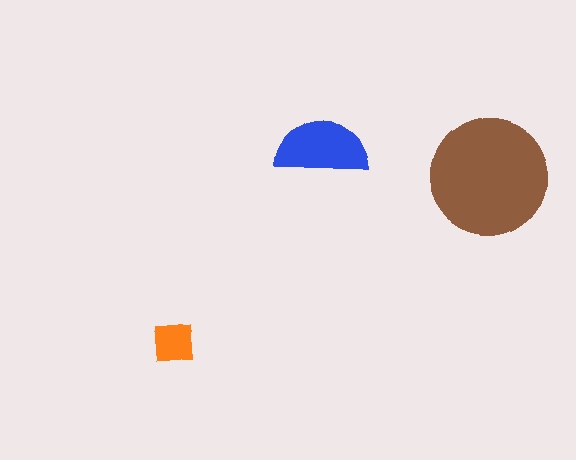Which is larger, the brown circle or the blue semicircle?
The brown circle.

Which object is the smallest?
The orange square.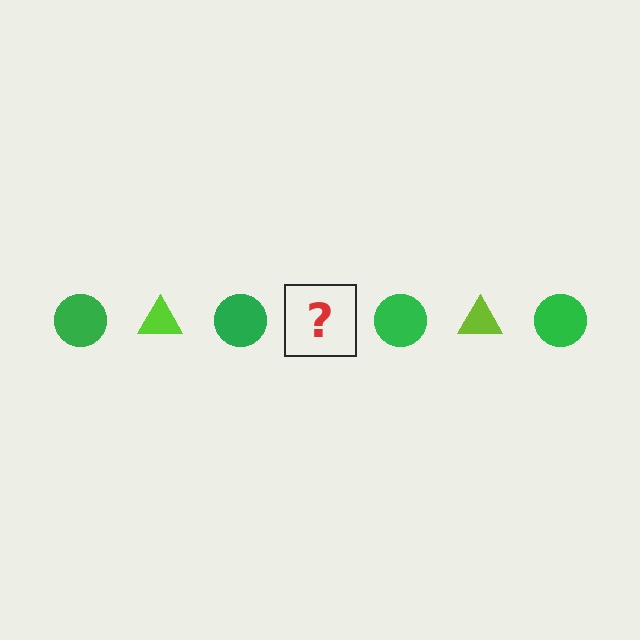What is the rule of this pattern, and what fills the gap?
The rule is that the pattern alternates between green circle and lime triangle. The gap should be filled with a lime triangle.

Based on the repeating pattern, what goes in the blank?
The blank should be a lime triangle.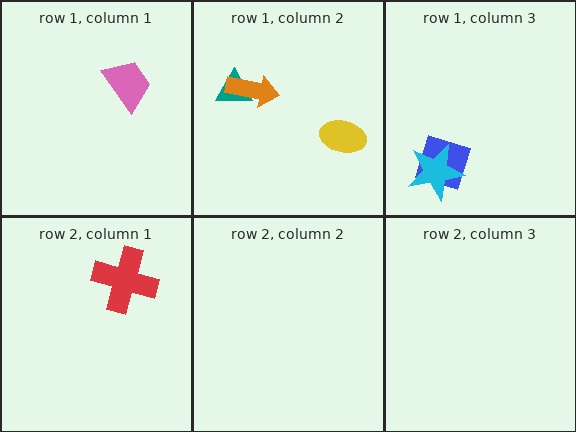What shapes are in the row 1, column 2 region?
The teal triangle, the orange arrow, the yellow ellipse.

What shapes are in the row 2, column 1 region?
The red cross.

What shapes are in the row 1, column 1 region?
The pink trapezoid.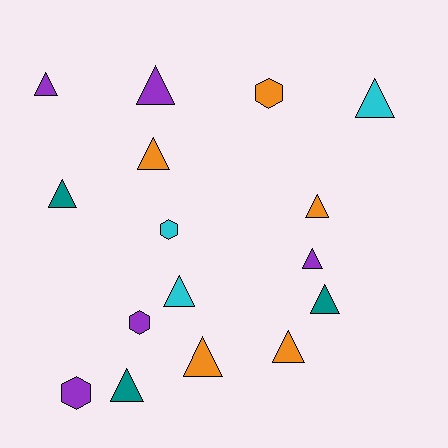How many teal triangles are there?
There are 3 teal triangles.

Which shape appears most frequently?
Triangle, with 12 objects.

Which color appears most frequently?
Purple, with 5 objects.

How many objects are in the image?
There are 16 objects.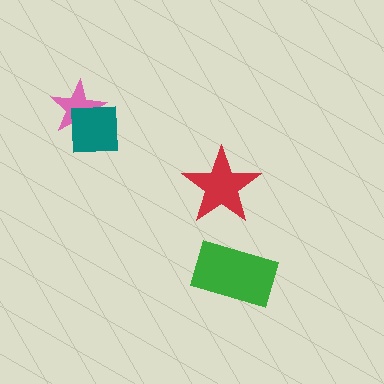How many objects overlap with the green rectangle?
0 objects overlap with the green rectangle.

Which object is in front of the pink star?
The teal square is in front of the pink star.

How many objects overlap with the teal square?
1 object overlaps with the teal square.